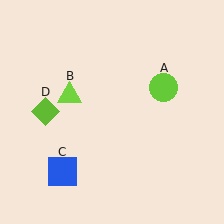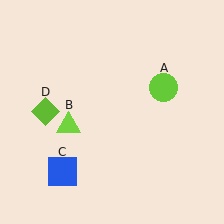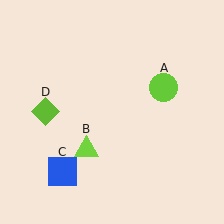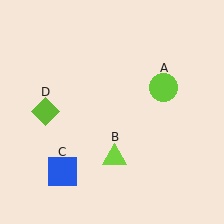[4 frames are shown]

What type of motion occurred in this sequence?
The lime triangle (object B) rotated counterclockwise around the center of the scene.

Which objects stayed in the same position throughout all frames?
Lime circle (object A) and blue square (object C) and lime diamond (object D) remained stationary.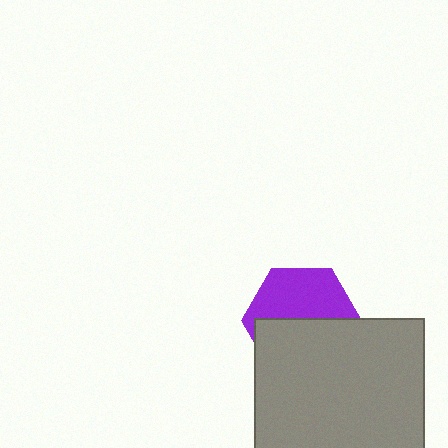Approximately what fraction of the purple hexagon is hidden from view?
Roughly 52% of the purple hexagon is hidden behind the gray square.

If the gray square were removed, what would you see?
You would see the complete purple hexagon.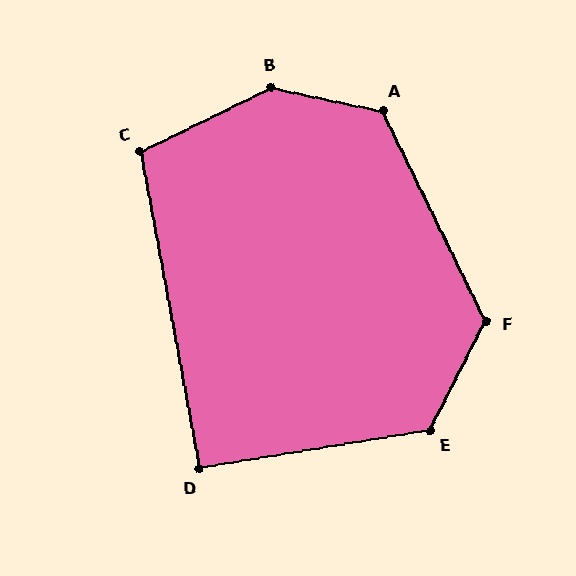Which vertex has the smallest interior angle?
D, at approximately 91 degrees.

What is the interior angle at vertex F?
Approximately 127 degrees (obtuse).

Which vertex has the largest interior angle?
B, at approximately 142 degrees.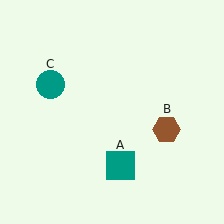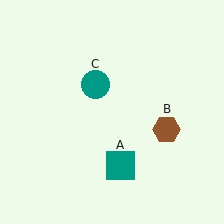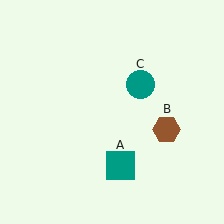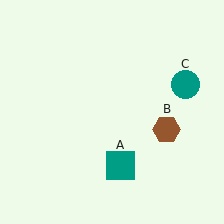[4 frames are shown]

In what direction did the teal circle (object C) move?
The teal circle (object C) moved right.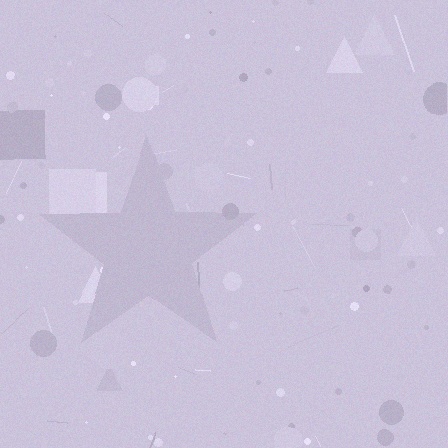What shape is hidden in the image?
A star is hidden in the image.